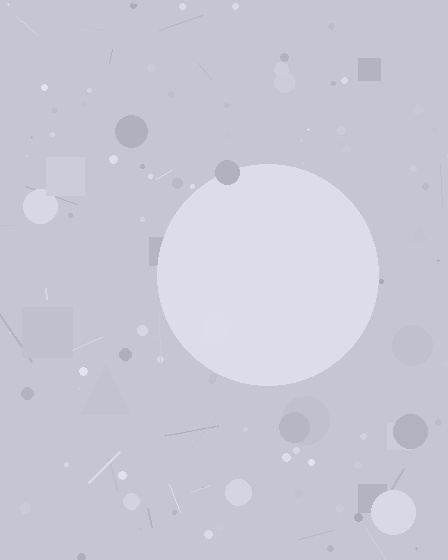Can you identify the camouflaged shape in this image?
The camouflaged shape is a circle.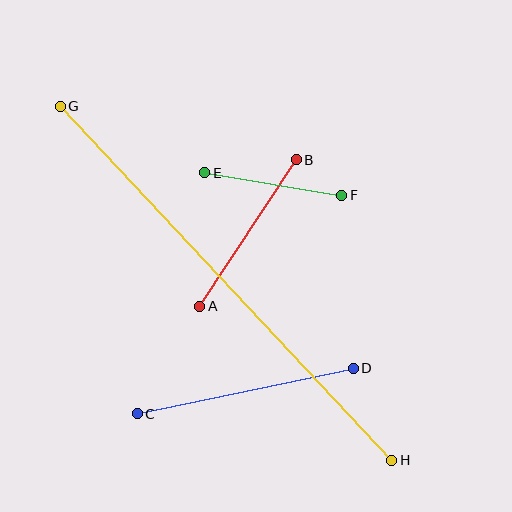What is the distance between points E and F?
The distance is approximately 139 pixels.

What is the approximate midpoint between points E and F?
The midpoint is at approximately (273, 184) pixels.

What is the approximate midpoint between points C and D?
The midpoint is at approximately (245, 391) pixels.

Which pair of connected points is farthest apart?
Points G and H are farthest apart.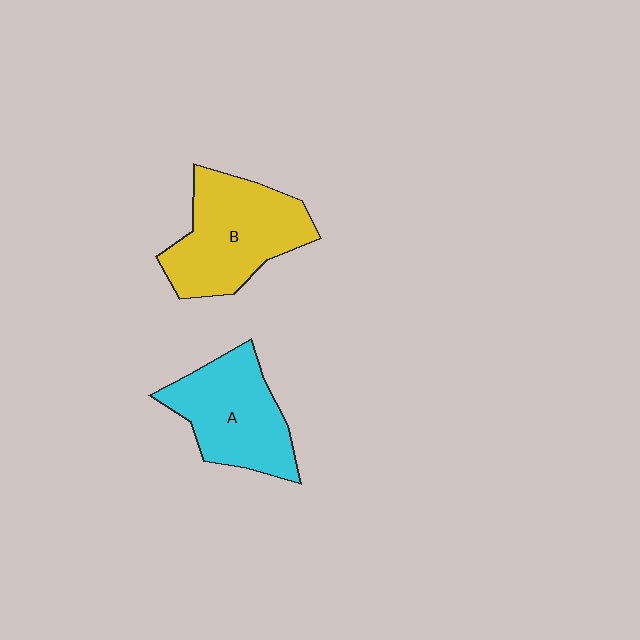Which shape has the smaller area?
Shape A (cyan).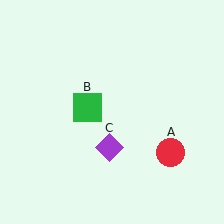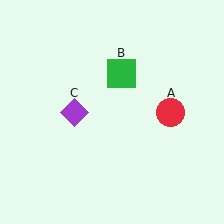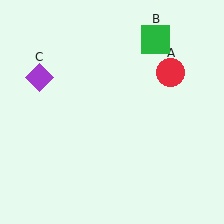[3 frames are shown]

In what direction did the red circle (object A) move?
The red circle (object A) moved up.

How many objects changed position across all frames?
3 objects changed position: red circle (object A), green square (object B), purple diamond (object C).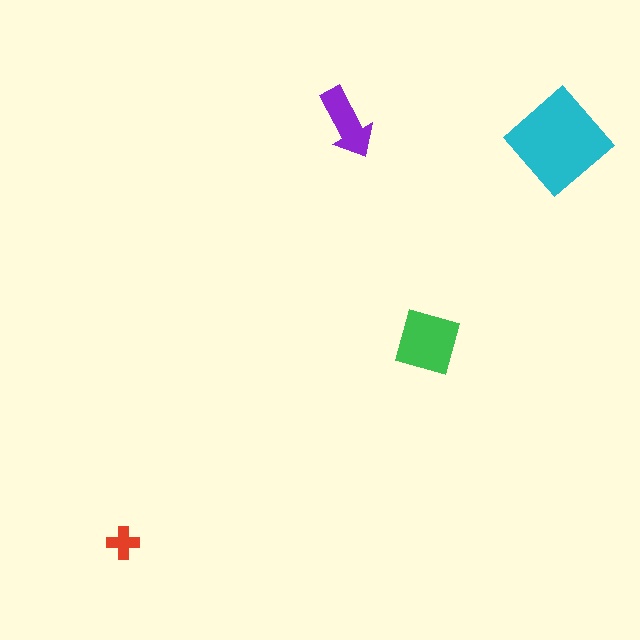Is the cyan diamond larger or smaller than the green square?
Larger.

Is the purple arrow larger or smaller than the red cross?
Larger.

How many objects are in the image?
There are 4 objects in the image.